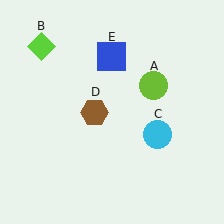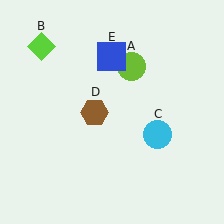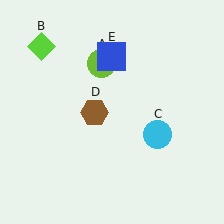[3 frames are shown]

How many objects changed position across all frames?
1 object changed position: lime circle (object A).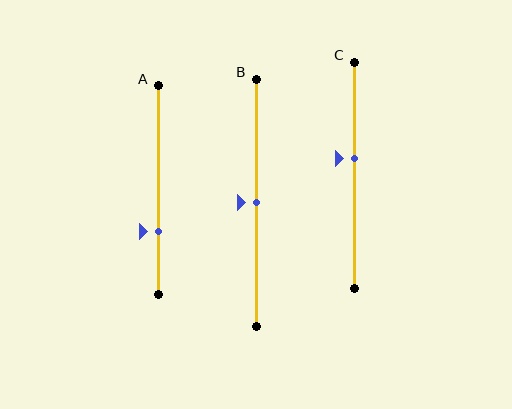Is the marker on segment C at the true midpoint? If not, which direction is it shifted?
No, the marker on segment C is shifted upward by about 8% of the segment length.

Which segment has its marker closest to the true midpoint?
Segment B has its marker closest to the true midpoint.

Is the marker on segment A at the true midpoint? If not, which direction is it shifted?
No, the marker on segment A is shifted downward by about 19% of the segment length.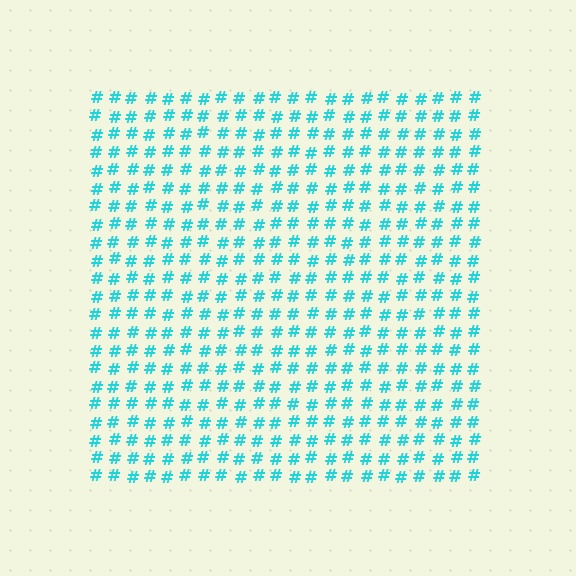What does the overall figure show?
The overall figure shows a square.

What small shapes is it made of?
It is made of small hash symbols.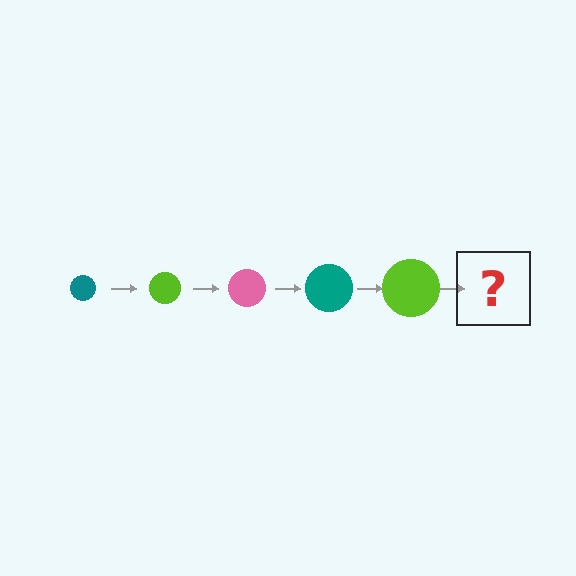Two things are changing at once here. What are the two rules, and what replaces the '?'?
The two rules are that the circle grows larger each step and the color cycles through teal, lime, and pink. The '?' should be a pink circle, larger than the previous one.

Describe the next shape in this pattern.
It should be a pink circle, larger than the previous one.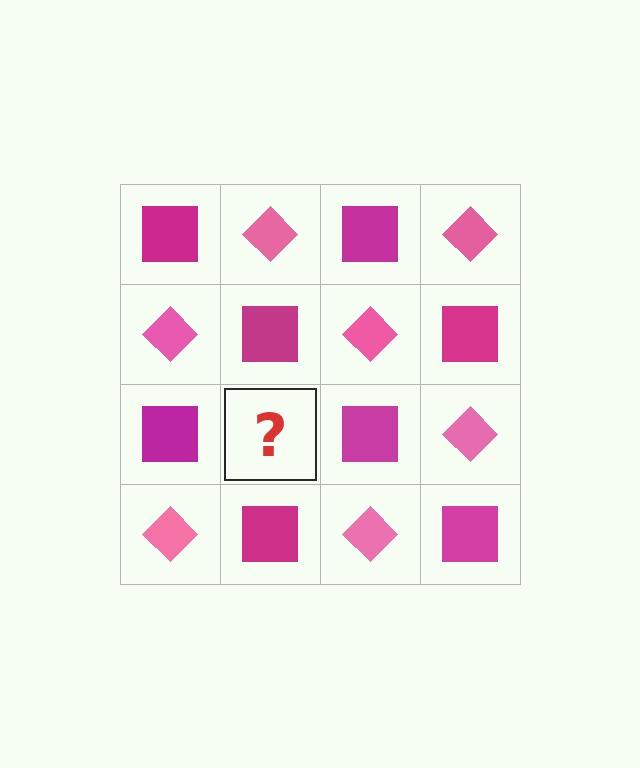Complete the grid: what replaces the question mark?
The question mark should be replaced with a pink diamond.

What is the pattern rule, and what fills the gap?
The rule is that it alternates magenta square and pink diamond in a checkerboard pattern. The gap should be filled with a pink diamond.